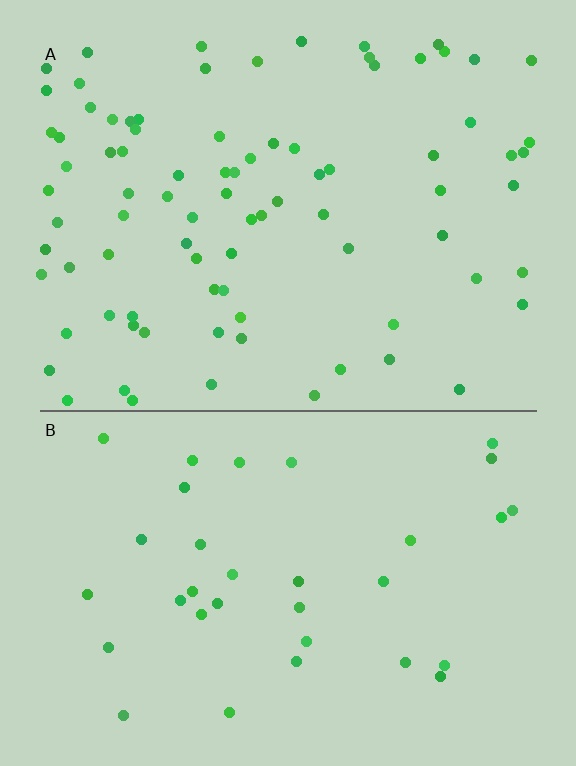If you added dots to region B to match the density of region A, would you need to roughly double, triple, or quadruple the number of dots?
Approximately double.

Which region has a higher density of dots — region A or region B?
A (the top).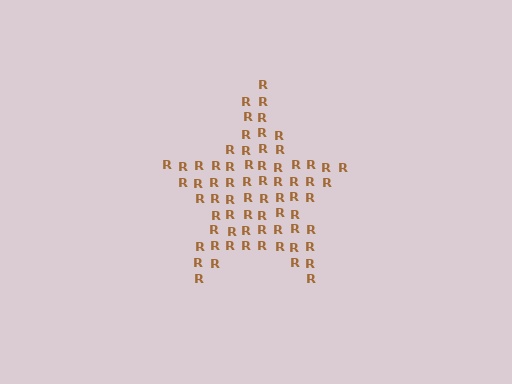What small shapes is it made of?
It is made of small letter R's.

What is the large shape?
The large shape is a star.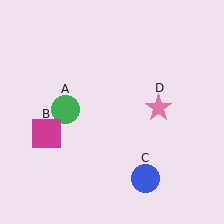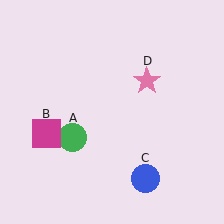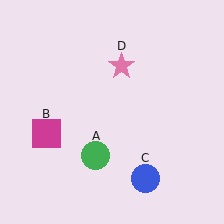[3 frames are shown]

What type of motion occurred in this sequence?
The green circle (object A), pink star (object D) rotated counterclockwise around the center of the scene.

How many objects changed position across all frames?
2 objects changed position: green circle (object A), pink star (object D).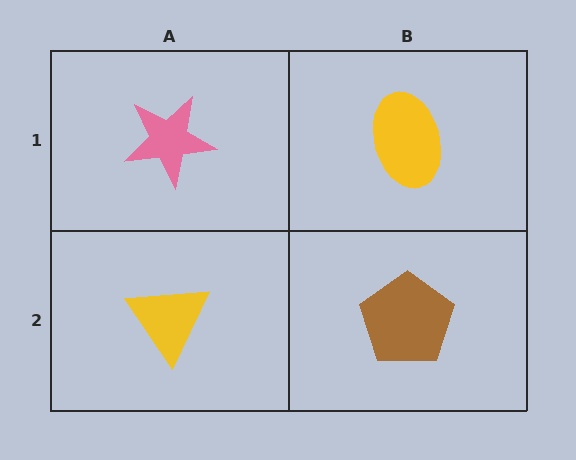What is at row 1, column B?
A yellow ellipse.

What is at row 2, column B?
A brown pentagon.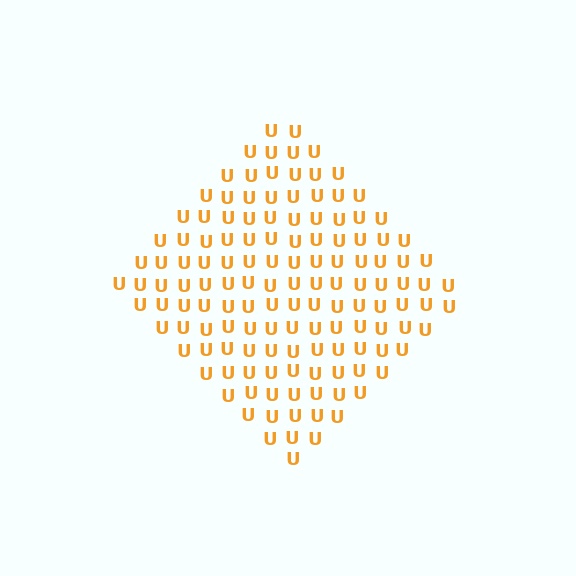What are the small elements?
The small elements are letter U's.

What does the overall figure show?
The overall figure shows a diamond.